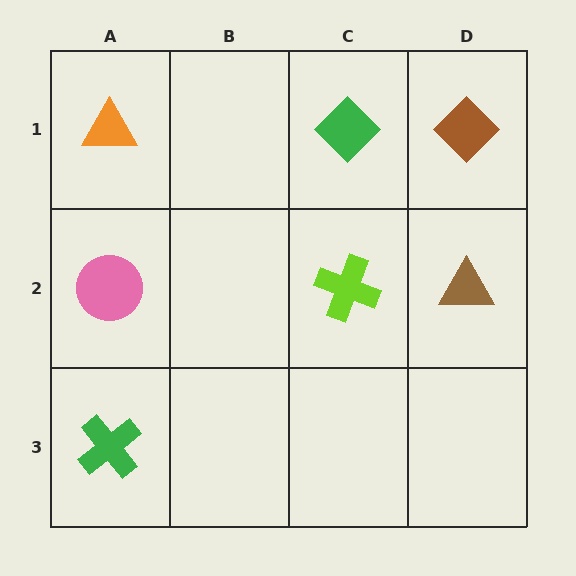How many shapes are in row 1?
3 shapes.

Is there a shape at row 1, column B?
No, that cell is empty.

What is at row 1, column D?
A brown diamond.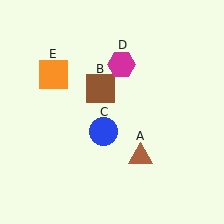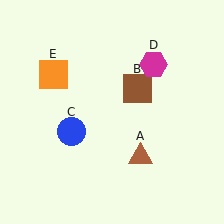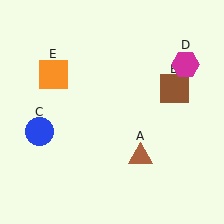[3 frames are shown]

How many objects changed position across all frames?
3 objects changed position: brown square (object B), blue circle (object C), magenta hexagon (object D).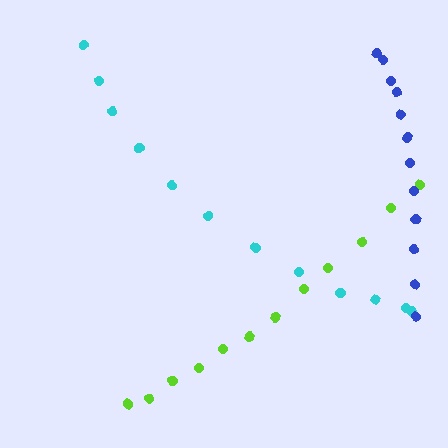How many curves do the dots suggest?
There are 3 distinct paths.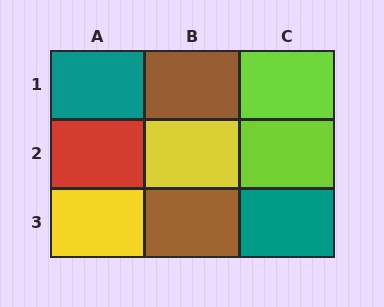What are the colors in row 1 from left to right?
Teal, brown, lime.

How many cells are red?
1 cell is red.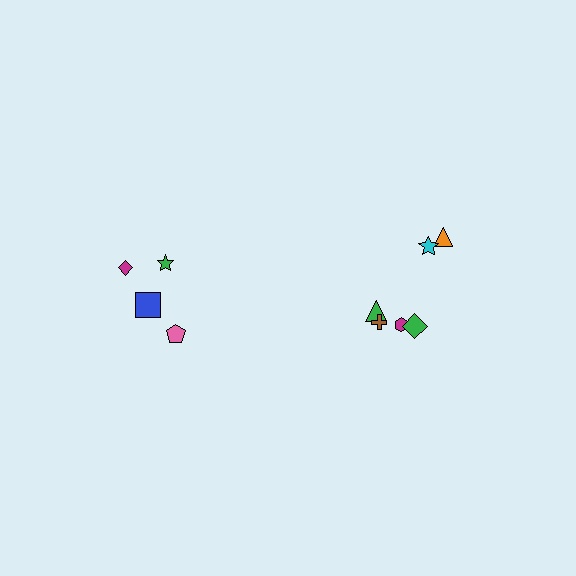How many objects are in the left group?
There are 4 objects.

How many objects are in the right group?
There are 6 objects.